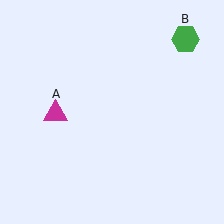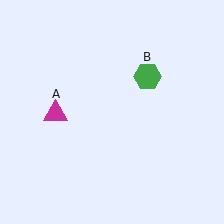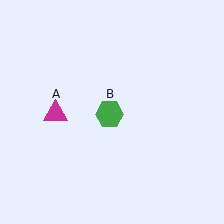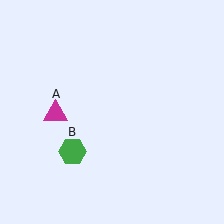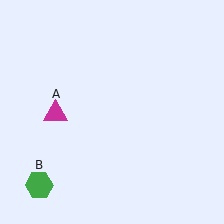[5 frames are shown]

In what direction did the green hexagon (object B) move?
The green hexagon (object B) moved down and to the left.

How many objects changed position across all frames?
1 object changed position: green hexagon (object B).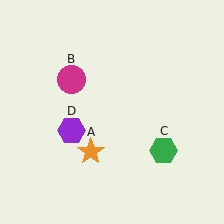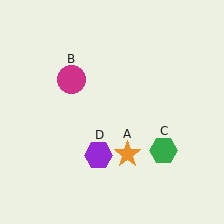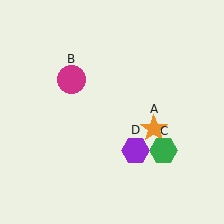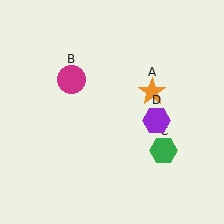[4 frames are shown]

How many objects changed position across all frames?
2 objects changed position: orange star (object A), purple hexagon (object D).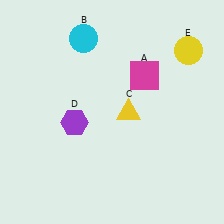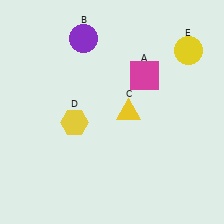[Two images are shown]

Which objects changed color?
B changed from cyan to purple. D changed from purple to yellow.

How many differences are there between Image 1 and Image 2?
There are 2 differences between the two images.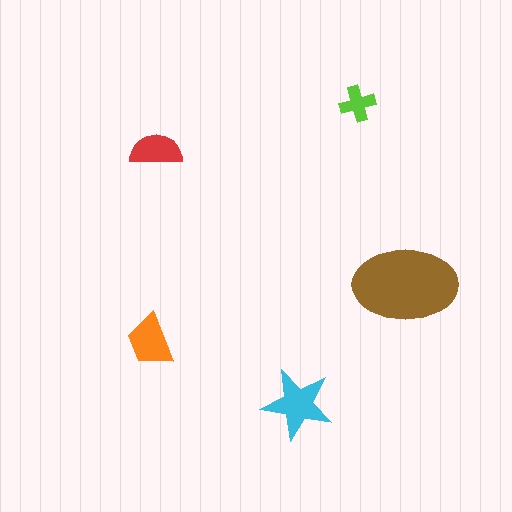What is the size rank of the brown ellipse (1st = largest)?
1st.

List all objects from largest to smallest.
The brown ellipse, the cyan star, the orange trapezoid, the red semicircle, the lime cross.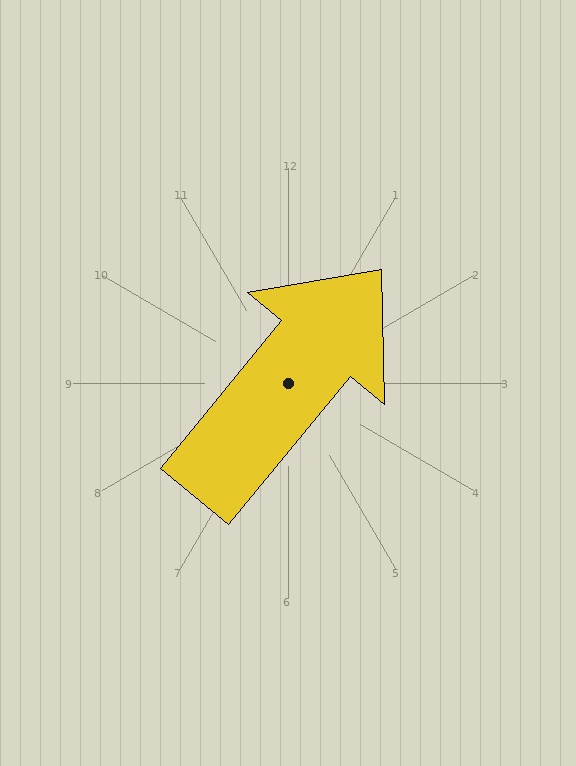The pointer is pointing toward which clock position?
Roughly 1 o'clock.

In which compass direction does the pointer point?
Northeast.